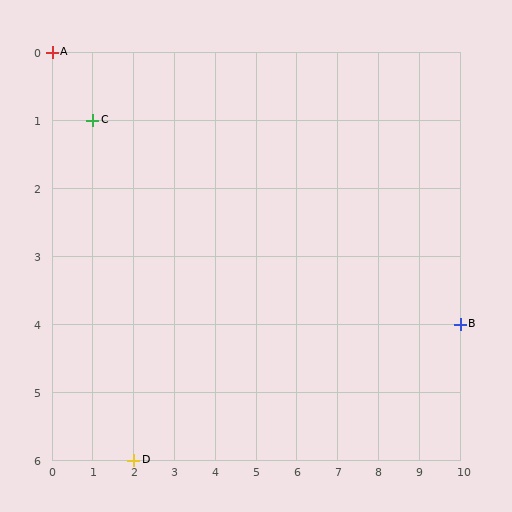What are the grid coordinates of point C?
Point C is at grid coordinates (1, 1).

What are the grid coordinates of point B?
Point B is at grid coordinates (10, 4).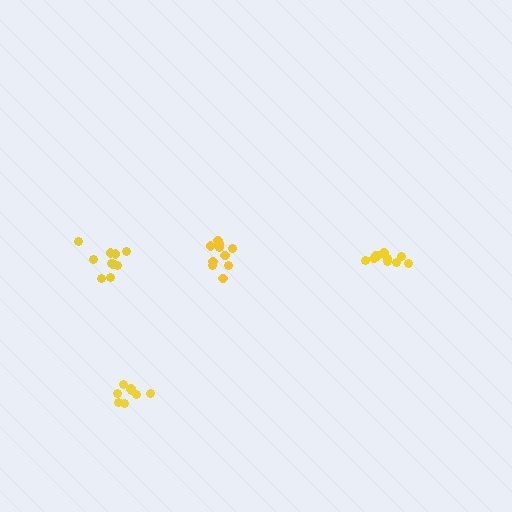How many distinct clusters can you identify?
There are 4 distinct clusters.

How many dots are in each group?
Group 1: 8 dots, Group 2: 11 dots, Group 3: 10 dots, Group 4: 10 dots (39 total).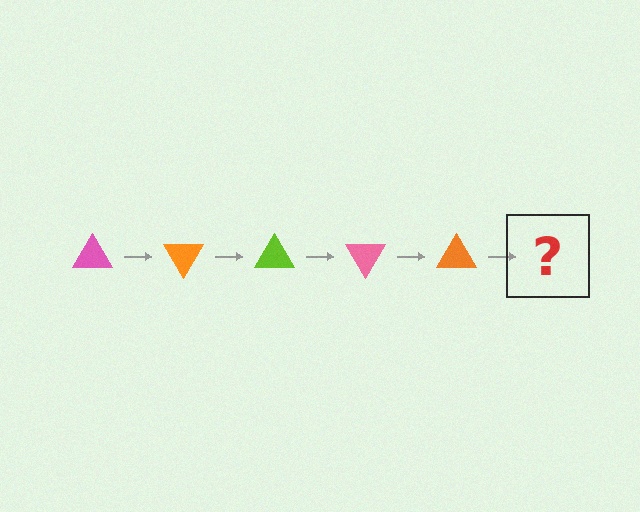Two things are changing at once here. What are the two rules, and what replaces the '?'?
The two rules are that it rotates 60 degrees each step and the color cycles through pink, orange, and lime. The '?' should be a lime triangle, rotated 300 degrees from the start.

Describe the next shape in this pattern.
It should be a lime triangle, rotated 300 degrees from the start.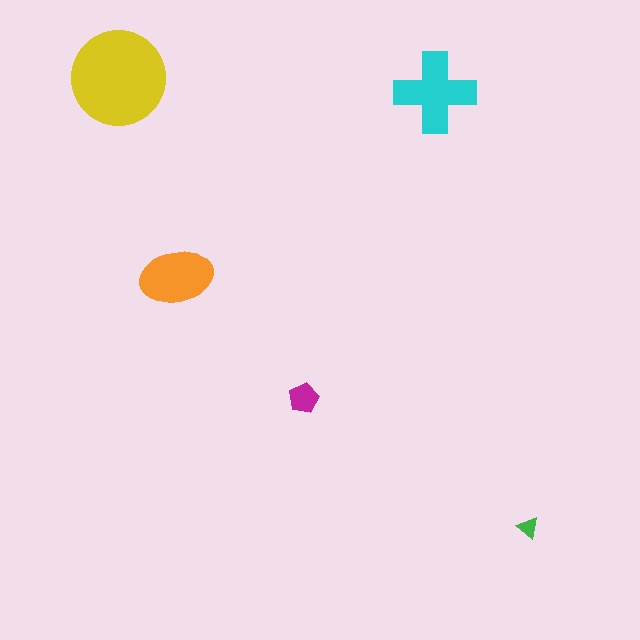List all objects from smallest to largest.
The green triangle, the magenta pentagon, the orange ellipse, the cyan cross, the yellow circle.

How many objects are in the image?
There are 5 objects in the image.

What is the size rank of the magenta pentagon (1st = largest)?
4th.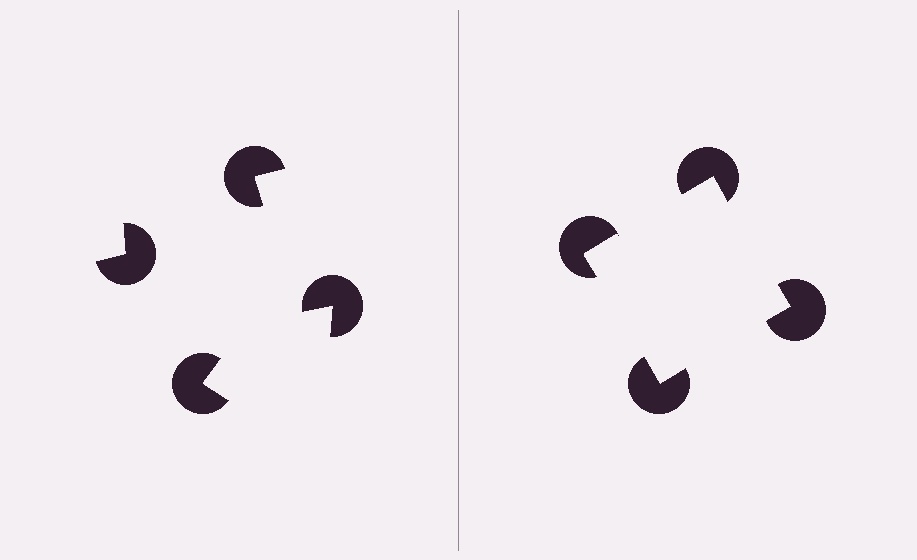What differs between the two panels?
The pac-man discs are positioned identically on both sides; only the wedge orientations differ. On the right they align to a square; on the left they are misaligned.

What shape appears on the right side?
An illusory square.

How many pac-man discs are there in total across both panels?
8 — 4 on each side.